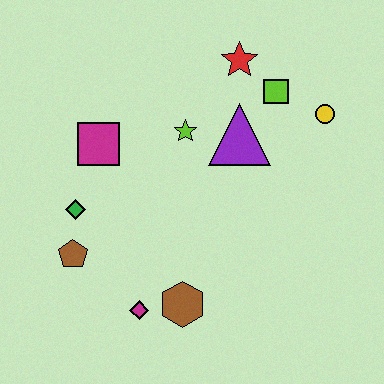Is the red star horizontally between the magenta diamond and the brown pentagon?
No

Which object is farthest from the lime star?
The magenta diamond is farthest from the lime star.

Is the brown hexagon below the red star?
Yes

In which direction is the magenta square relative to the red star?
The magenta square is to the left of the red star.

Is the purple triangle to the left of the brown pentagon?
No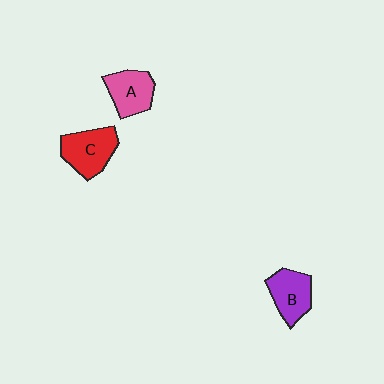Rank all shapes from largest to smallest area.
From largest to smallest: C (red), B (purple), A (pink).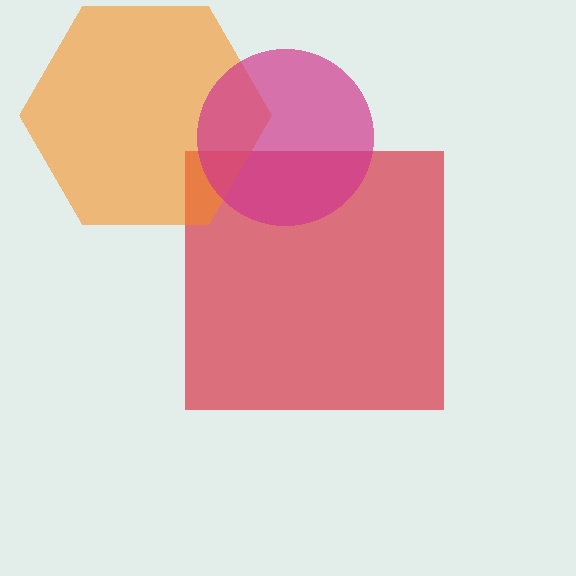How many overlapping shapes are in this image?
There are 3 overlapping shapes in the image.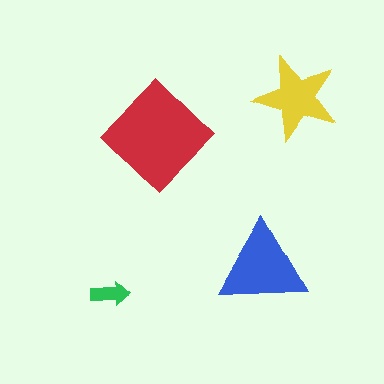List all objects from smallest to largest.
The green arrow, the yellow star, the blue triangle, the red diamond.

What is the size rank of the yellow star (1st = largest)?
3rd.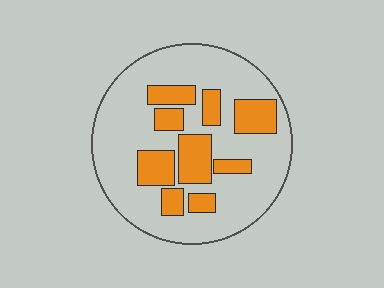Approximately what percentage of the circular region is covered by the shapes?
Approximately 25%.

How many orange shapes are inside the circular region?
9.